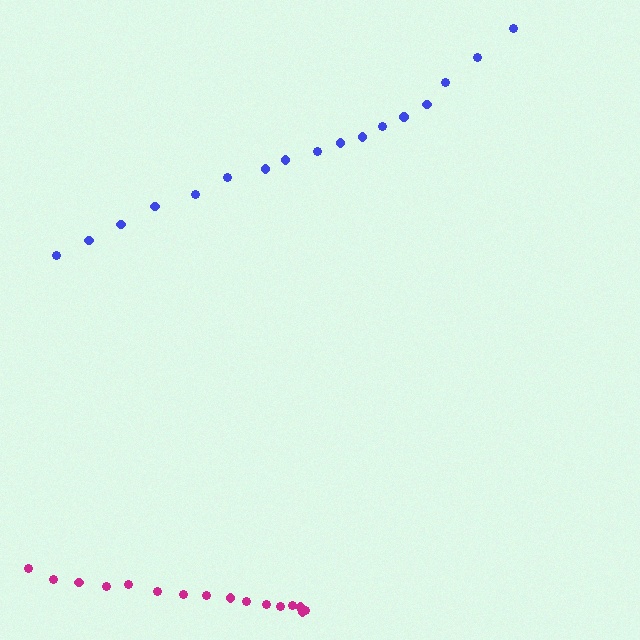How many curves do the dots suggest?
There are 2 distinct paths.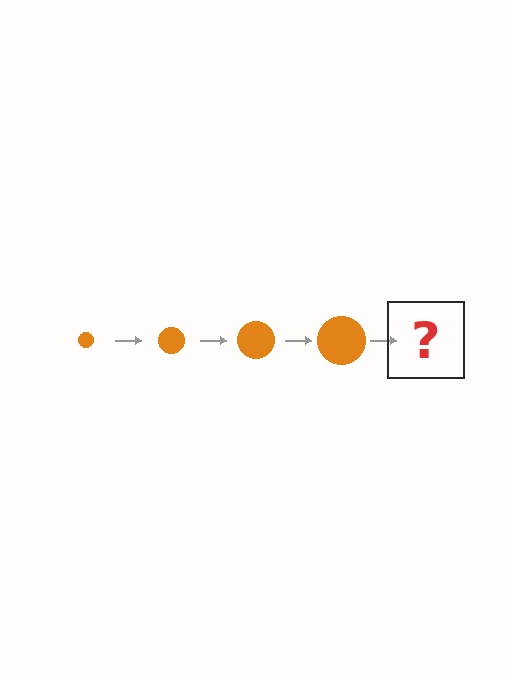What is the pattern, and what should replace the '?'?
The pattern is that the circle gets progressively larger each step. The '?' should be an orange circle, larger than the previous one.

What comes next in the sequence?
The next element should be an orange circle, larger than the previous one.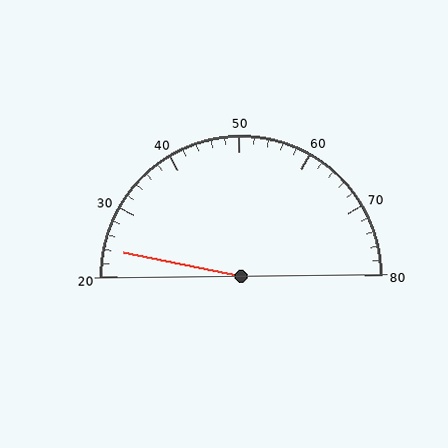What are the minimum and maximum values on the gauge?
The gauge ranges from 20 to 80.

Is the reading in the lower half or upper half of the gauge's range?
The reading is in the lower half of the range (20 to 80).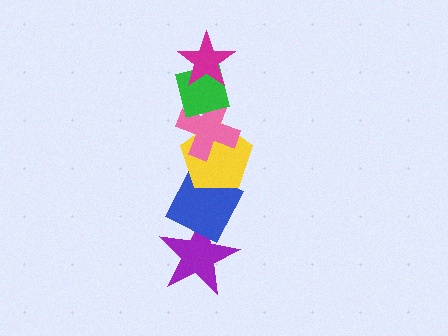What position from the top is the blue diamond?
The blue diamond is 5th from the top.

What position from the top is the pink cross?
The pink cross is 3rd from the top.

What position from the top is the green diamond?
The green diamond is 2nd from the top.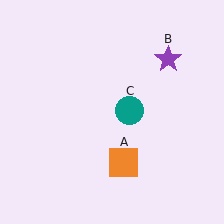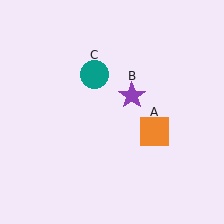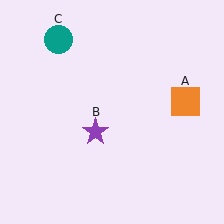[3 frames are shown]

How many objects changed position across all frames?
3 objects changed position: orange square (object A), purple star (object B), teal circle (object C).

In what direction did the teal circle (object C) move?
The teal circle (object C) moved up and to the left.